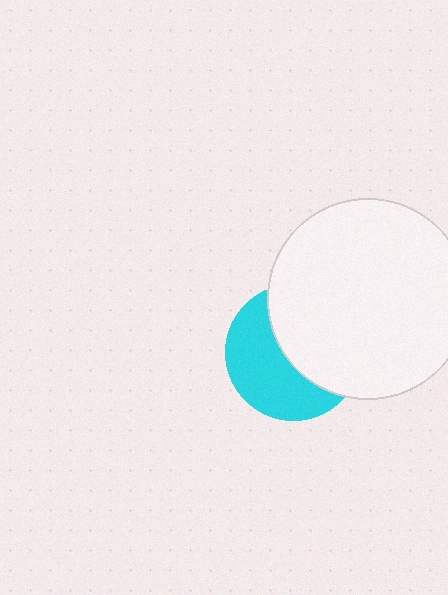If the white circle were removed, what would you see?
You would see the complete cyan circle.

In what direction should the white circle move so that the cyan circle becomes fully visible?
The white circle should move right. That is the shortest direction to clear the overlap and leave the cyan circle fully visible.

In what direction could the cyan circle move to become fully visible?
The cyan circle could move left. That would shift it out from behind the white circle entirely.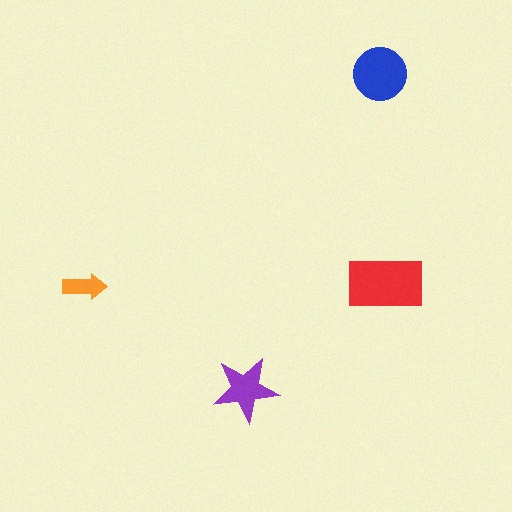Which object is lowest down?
The purple star is bottommost.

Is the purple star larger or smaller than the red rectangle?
Smaller.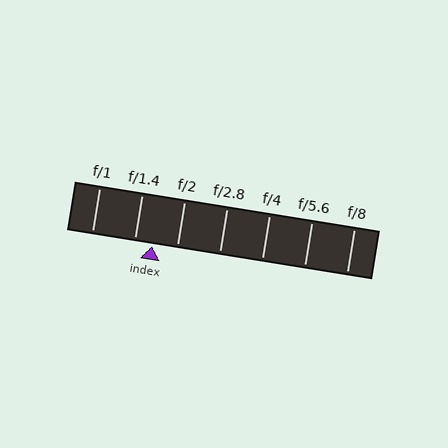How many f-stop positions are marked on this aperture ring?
There are 7 f-stop positions marked.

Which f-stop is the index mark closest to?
The index mark is closest to f/1.4.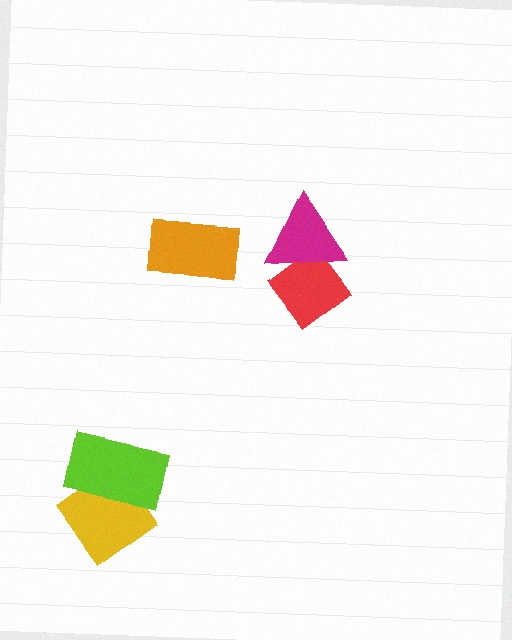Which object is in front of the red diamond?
The magenta triangle is in front of the red diamond.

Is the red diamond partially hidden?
Yes, it is partially covered by another shape.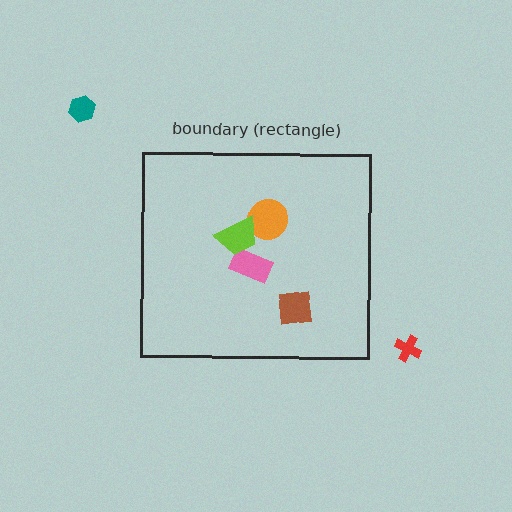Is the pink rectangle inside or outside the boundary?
Inside.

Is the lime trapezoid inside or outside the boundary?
Inside.